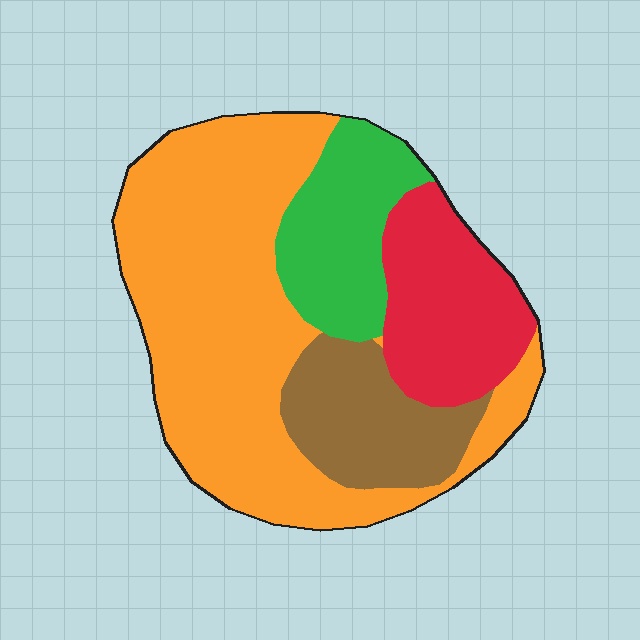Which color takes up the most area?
Orange, at roughly 50%.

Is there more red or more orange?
Orange.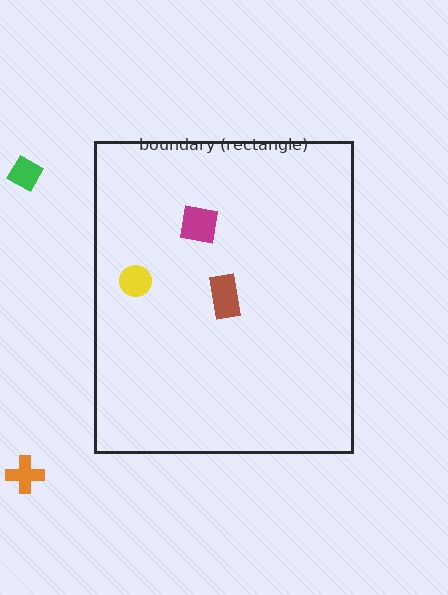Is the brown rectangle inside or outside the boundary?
Inside.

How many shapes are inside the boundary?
3 inside, 2 outside.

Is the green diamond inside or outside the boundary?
Outside.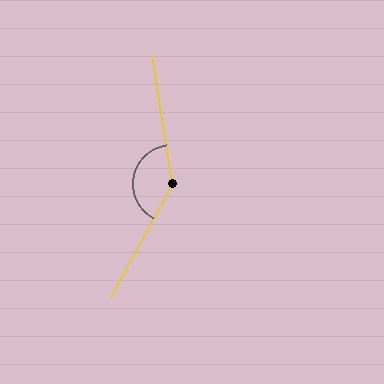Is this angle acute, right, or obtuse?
It is obtuse.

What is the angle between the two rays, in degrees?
Approximately 142 degrees.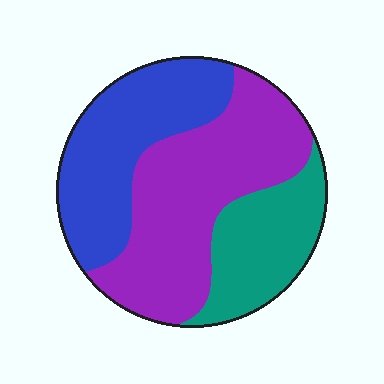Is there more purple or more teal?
Purple.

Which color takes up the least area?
Teal, at roughly 25%.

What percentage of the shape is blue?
Blue takes up about one third (1/3) of the shape.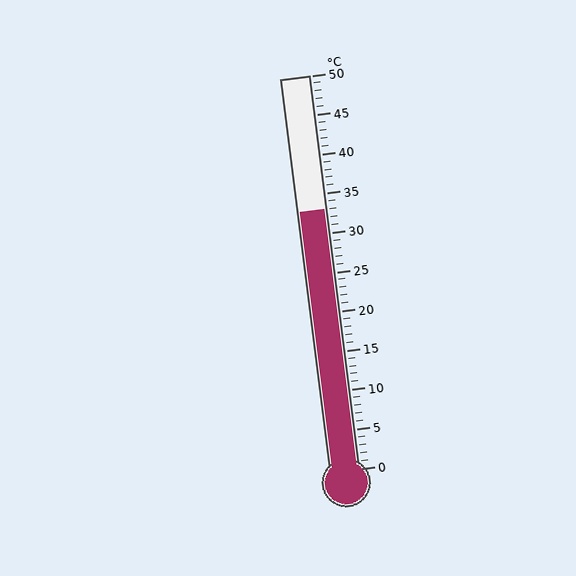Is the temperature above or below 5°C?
The temperature is above 5°C.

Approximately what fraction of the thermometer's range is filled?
The thermometer is filled to approximately 65% of its range.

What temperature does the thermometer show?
The thermometer shows approximately 33°C.